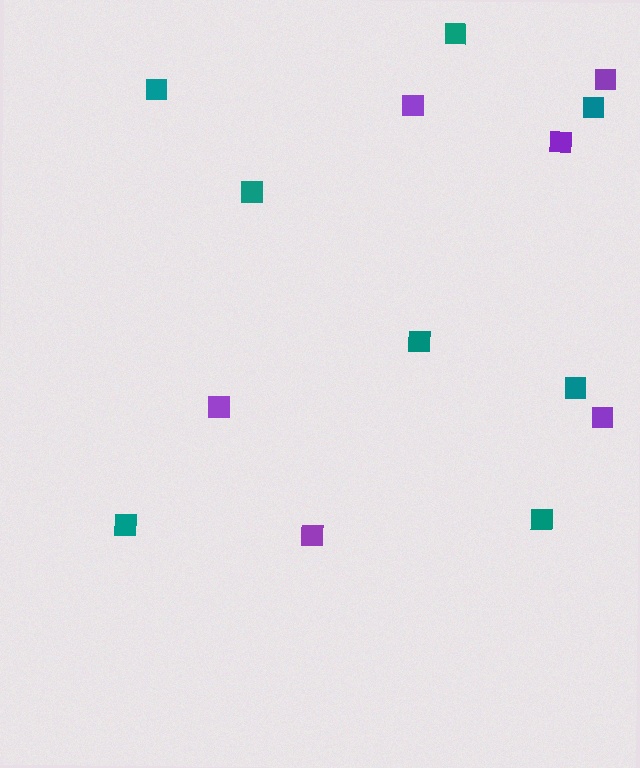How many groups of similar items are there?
There are 2 groups: one group of teal squares (8) and one group of purple squares (6).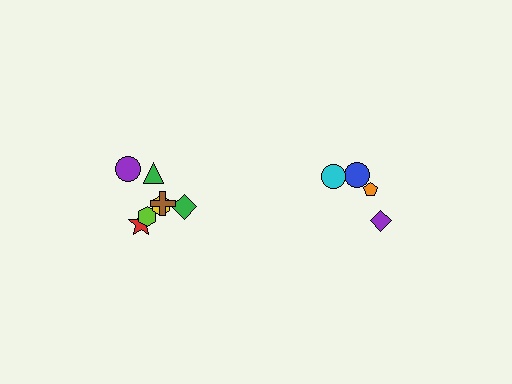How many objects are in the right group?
There are 4 objects.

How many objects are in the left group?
There are 7 objects.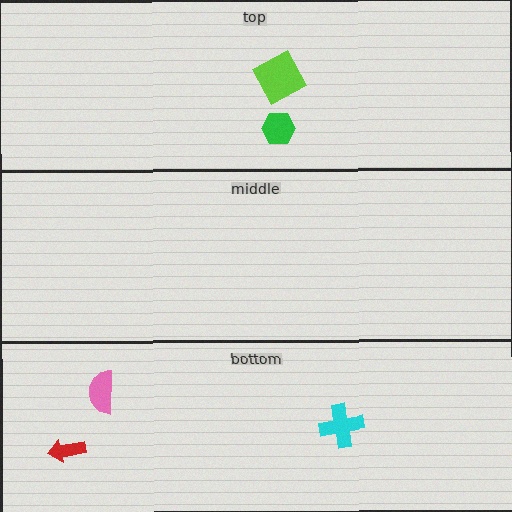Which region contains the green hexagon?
The top region.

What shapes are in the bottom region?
The red arrow, the pink semicircle, the cyan cross.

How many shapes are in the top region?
2.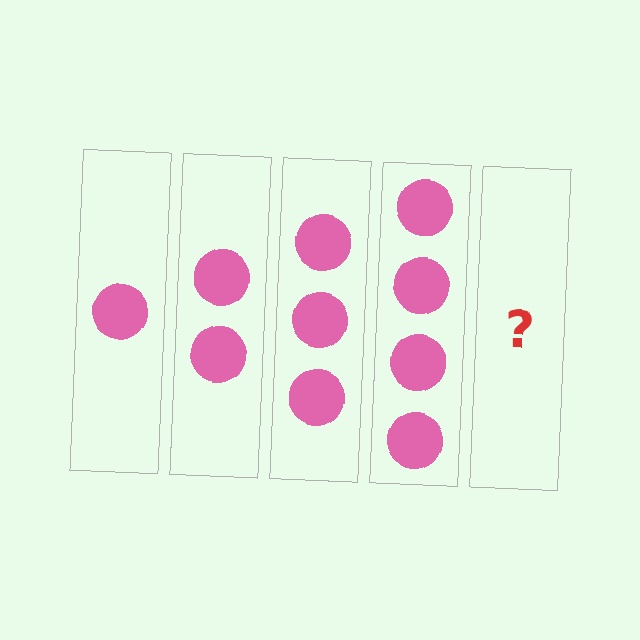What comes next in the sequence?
The next element should be 5 circles.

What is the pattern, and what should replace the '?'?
The pattern is that each step adds one more circle. The '?' should be 5 circles.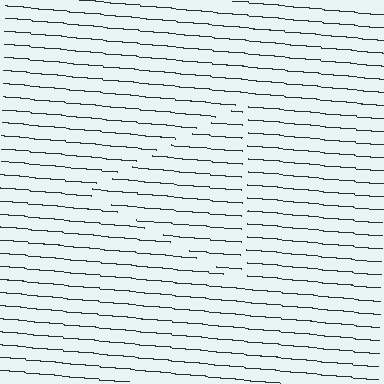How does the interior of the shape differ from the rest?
The interior of the shape contains the same grating, shifted by half a period — the contour is defined by the phase discontinuity where line-ends from the inner and outer gratings abut.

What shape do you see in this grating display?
An illusory triangle. The interior of the shape contains the same grating, shifted by half a period — the contour is defined by the phase discontinuity where line-ends from the inner and outer gratings abut.